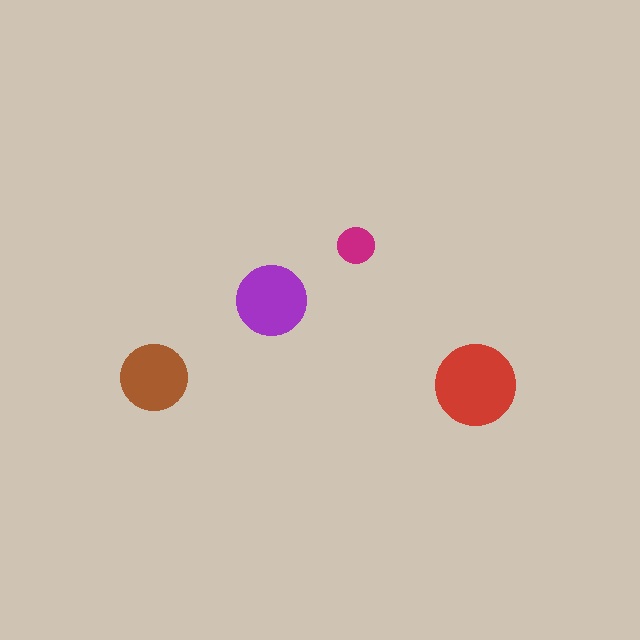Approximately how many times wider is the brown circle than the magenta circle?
About 2 times wider.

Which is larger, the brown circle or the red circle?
The red one.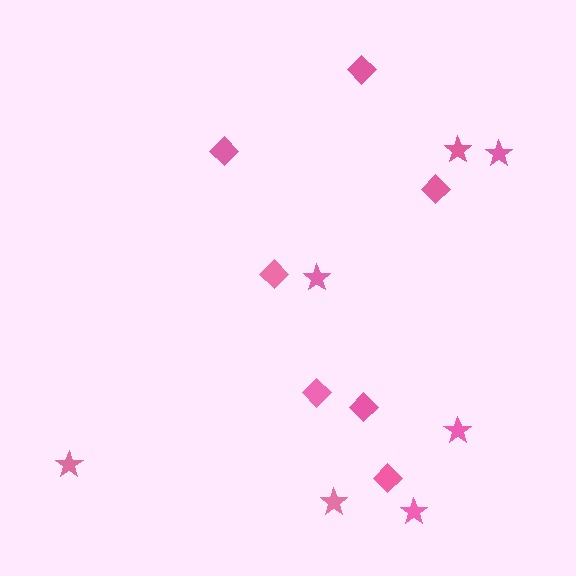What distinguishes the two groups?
There are 2 groups: one group of stars (7) and one group of diamonds (7).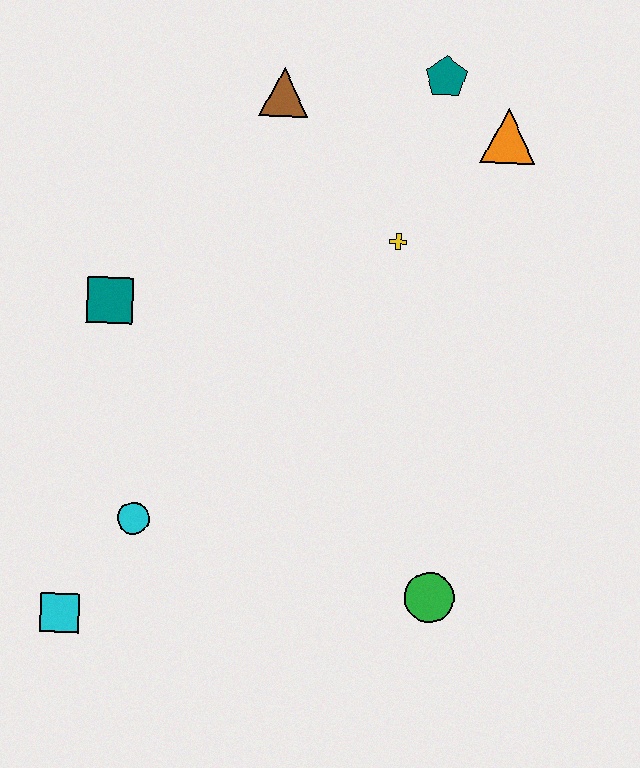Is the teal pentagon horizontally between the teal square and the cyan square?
No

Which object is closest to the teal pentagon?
The orange triangle is closest to the teal pentagon.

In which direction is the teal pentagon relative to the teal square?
The teal pentagon is to the right of the teal square.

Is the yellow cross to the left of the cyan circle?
No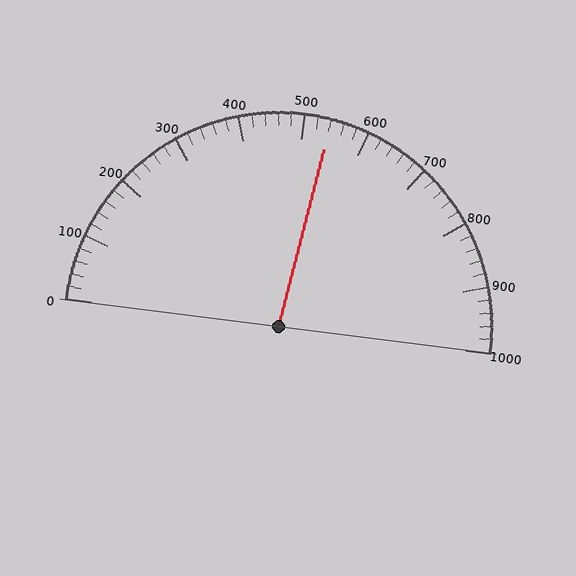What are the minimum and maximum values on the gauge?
The gauge ranges from 0 to 1000.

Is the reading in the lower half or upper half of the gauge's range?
The reading is in the upper half of the range (0 to 1000).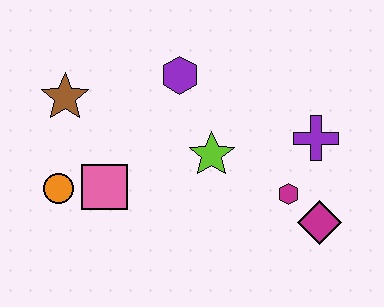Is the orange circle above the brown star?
No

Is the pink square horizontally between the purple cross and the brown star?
Yes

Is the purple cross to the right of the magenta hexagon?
Yes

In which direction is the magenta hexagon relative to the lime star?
The magenta hexagon is to the right of the lime star.